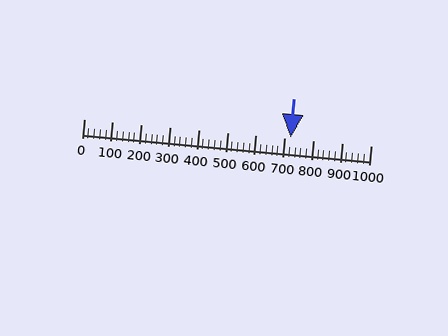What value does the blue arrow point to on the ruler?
The blue arrow points to approximately 720.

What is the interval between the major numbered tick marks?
The major tick marks are spaced 100 units apart.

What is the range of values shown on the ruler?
The ruler shows values from 0 to 1000.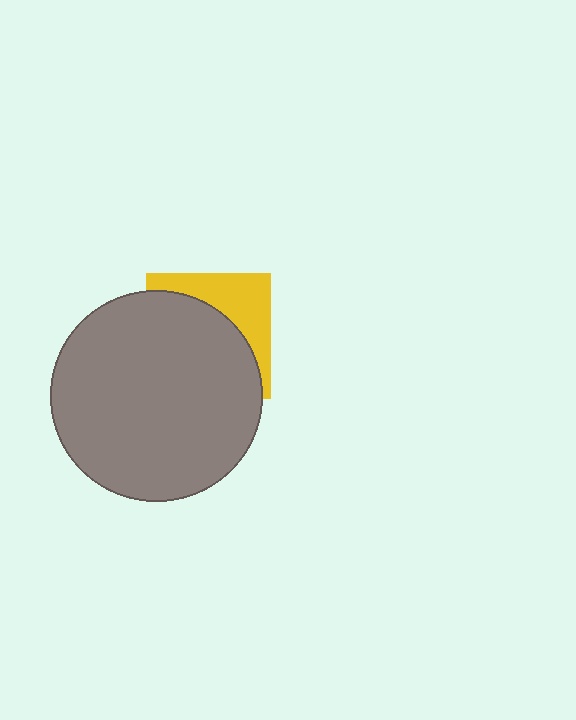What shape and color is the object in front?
The object in front is a gray circle.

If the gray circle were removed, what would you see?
You would see the complete yellow square.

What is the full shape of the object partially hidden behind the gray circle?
The partially hidden object is a yellow square.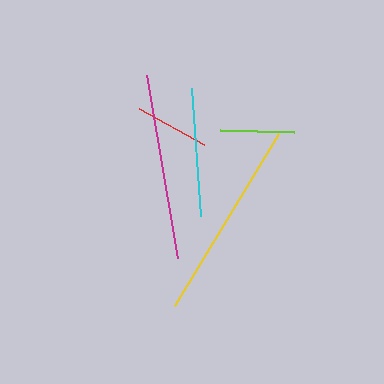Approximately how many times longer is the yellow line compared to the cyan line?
The yellow line is approximately 1.6 times the length of the cyan line.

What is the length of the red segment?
The red segment is approximately 74 pixels long.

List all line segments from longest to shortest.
From longest to shortest: yellow, magenta, cyan, red, lime.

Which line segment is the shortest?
The lime line is the shortest at approximately 74 pixels.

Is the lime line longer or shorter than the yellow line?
The yellow line is longer than the lime line.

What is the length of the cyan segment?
The cyan segment is approximately 128 pixels long.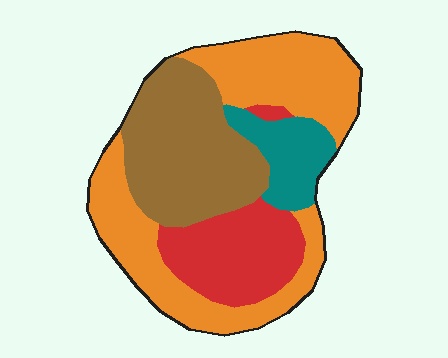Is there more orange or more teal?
Orange.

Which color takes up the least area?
Teal, at roughly 10%.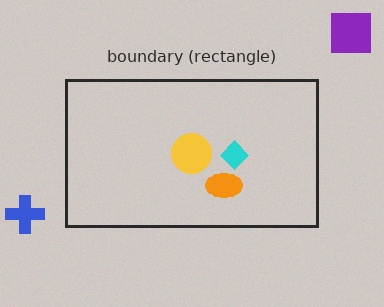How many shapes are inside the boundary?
3 inside, 2 outside.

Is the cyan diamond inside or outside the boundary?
Inside.